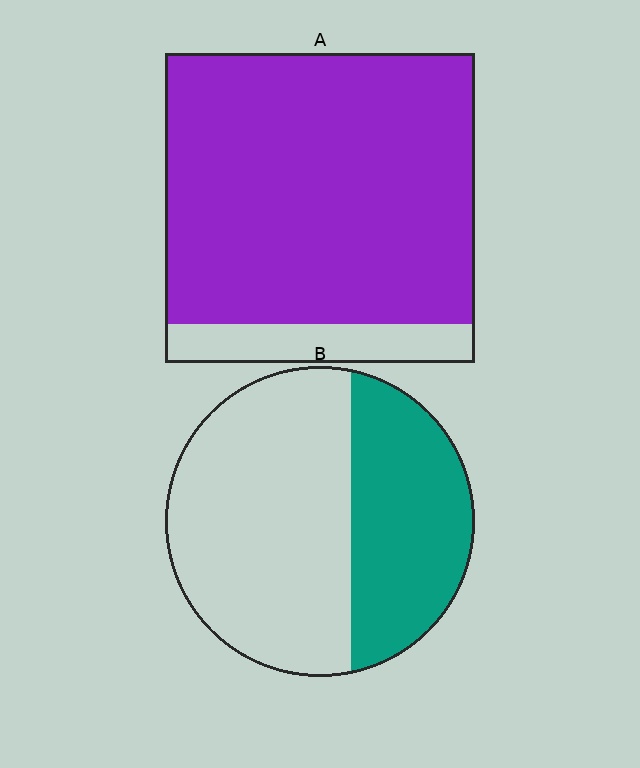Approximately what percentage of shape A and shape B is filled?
A is approximately 85% and B is approximately 35%.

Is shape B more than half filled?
No.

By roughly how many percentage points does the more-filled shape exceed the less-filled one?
By roughly 50 percentage points (A over B).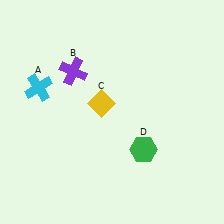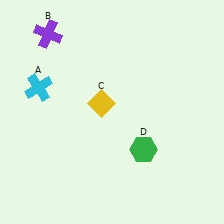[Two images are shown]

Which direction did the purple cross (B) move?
The purple cross (B) moved up.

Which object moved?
The purple cross (B) moved up.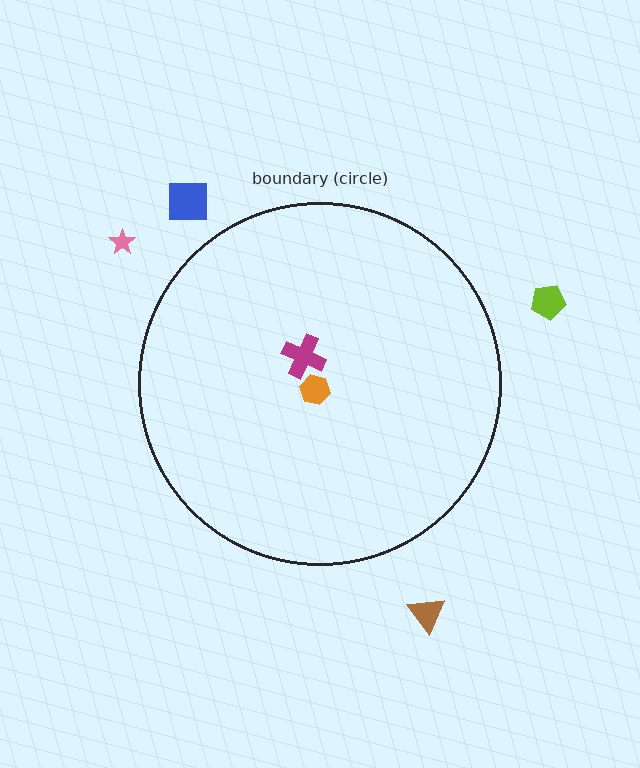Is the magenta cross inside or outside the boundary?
Inside.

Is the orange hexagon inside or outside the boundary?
Inside.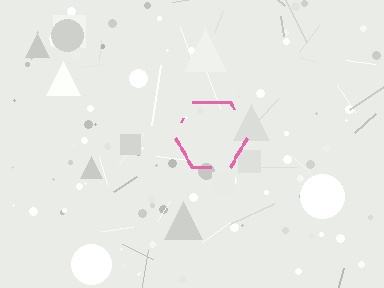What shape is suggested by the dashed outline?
The dashed outline suggests a hexagon.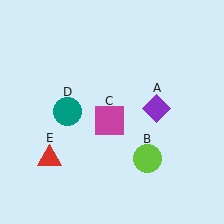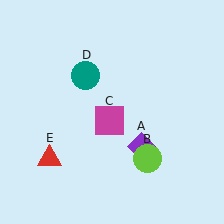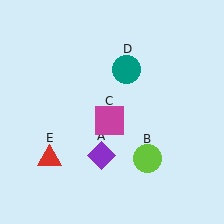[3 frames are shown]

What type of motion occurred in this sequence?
The purple diamond (object A), teal circle (object D) rotated clockwise around the center of the scene.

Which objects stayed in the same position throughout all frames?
Lime circle (object B) and magenta square (object C) and red triangle (object E) remained stationary.